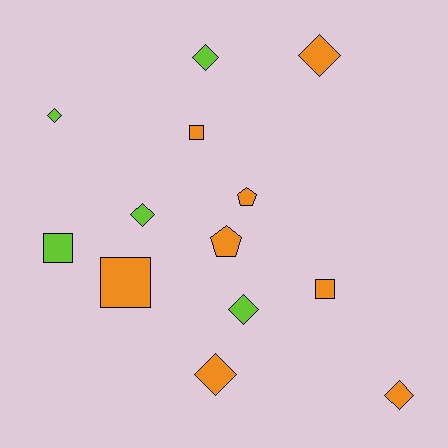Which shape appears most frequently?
Diamond, with 7 objects.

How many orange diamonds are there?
There are 3 orange diamonds.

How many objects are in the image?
There are 13 objects.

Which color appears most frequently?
Orange, with 8 objects.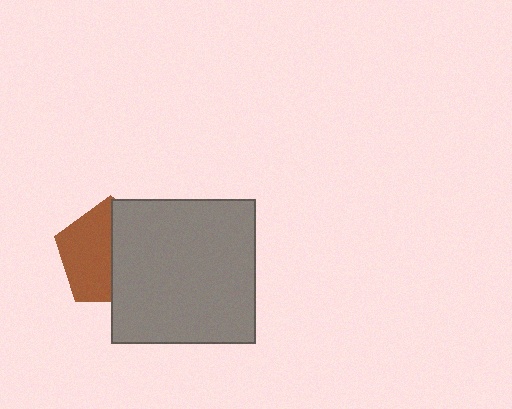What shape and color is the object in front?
The object in front is a gray square.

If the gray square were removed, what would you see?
You would see the complete brown pentagon.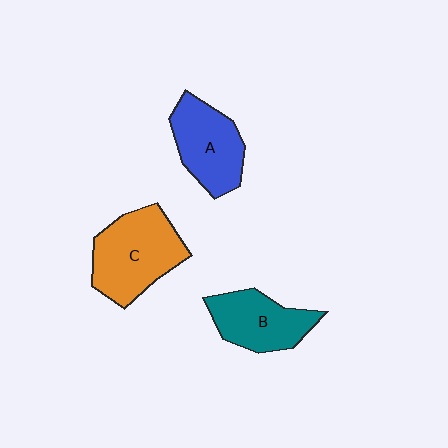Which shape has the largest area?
Shape C (orange).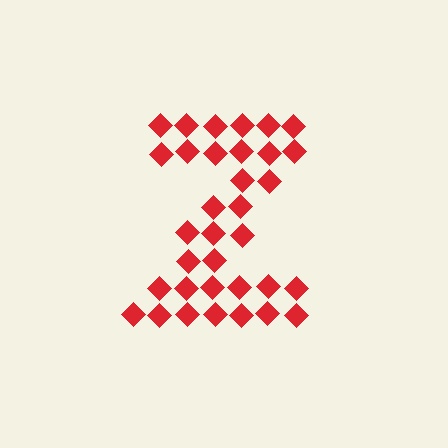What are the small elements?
The small elements are diamonds.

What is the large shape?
The large shape is the letter Z.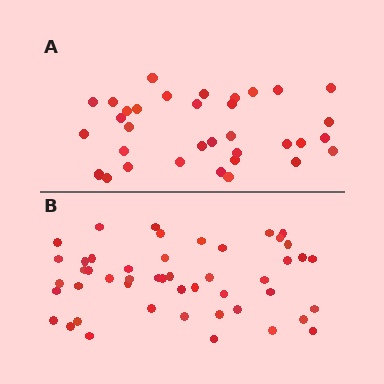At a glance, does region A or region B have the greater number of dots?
Region B (the bottom region) has more dots.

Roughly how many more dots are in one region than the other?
Region B has approximately 15 more dots than region A.